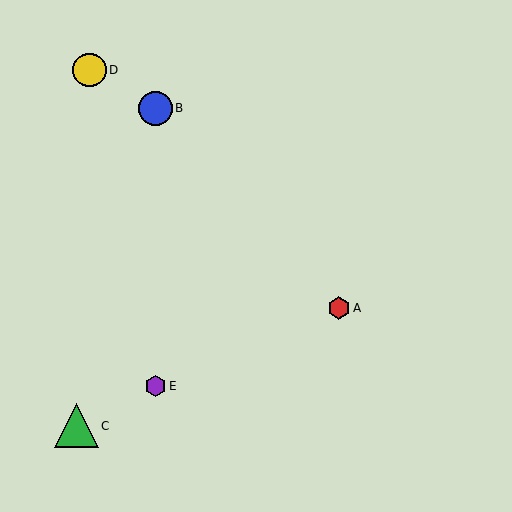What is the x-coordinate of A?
Object A is at x≈339.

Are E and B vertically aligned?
Yes, both are at x≈155.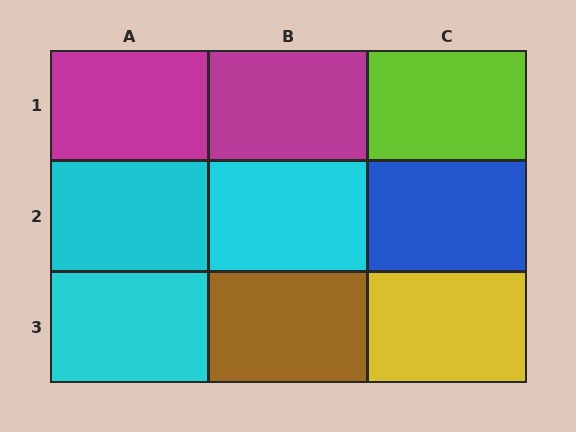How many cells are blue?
1 cell is blue.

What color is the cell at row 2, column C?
Blue.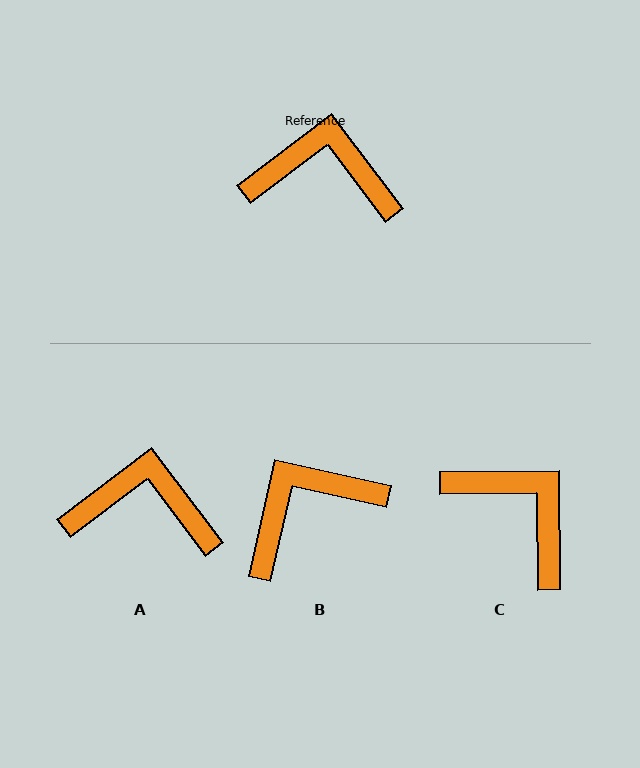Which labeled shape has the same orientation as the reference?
A.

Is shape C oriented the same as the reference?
No, it is off by about 36 degrees.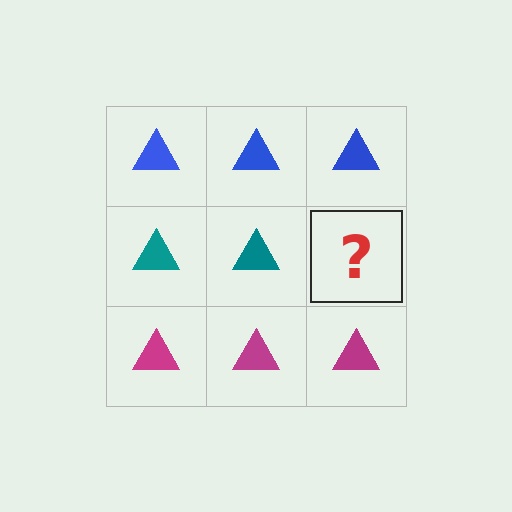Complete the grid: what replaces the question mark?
The question mark should be replaced with a teal triangle.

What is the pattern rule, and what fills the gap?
The rule is that each row has a consistent color. The gap should be filled with a teal triangle.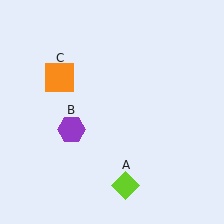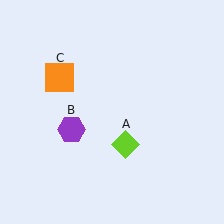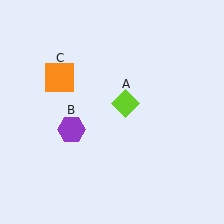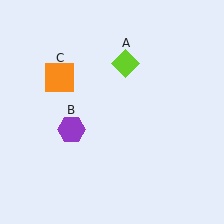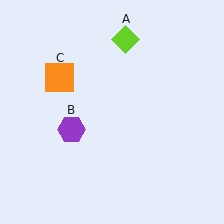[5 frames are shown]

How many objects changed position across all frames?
1 object changed position: lime diamond (object A).